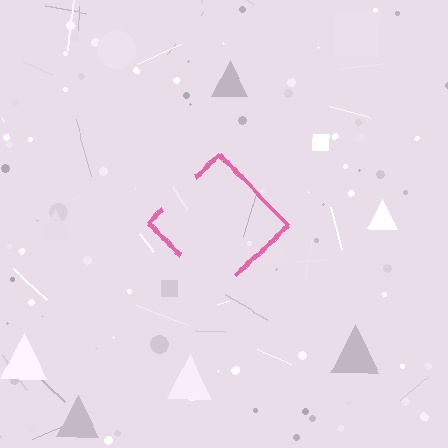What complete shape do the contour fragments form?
The contour fragments form a diamond.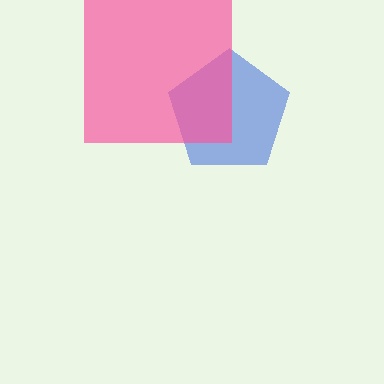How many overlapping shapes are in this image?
There are 2 overlapping shapes in the image.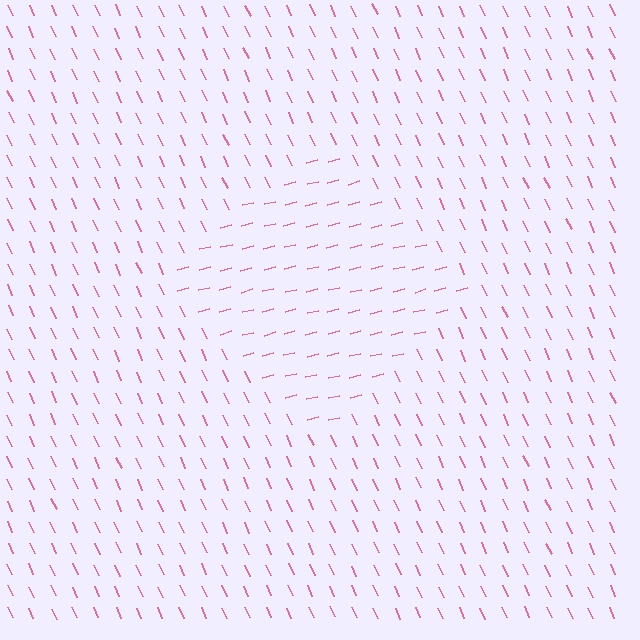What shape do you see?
I see a diamond.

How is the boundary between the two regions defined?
The boundary is defined purely by a change in line orientation (approximately 80 degrees difference). All lines are the same color and thickness.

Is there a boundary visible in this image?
Yes, there is a texture boundary formed by a change in line orientation.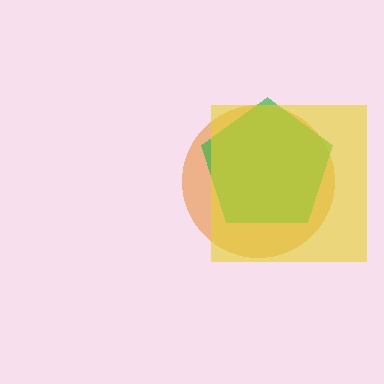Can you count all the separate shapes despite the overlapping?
Yes, there are 3 separate shapes.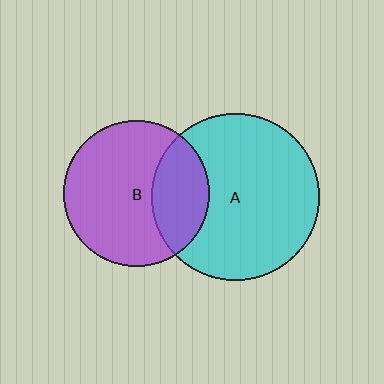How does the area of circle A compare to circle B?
Approximately 1.3 times.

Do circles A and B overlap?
Yes.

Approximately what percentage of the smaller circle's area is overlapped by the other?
Approximately 30%.